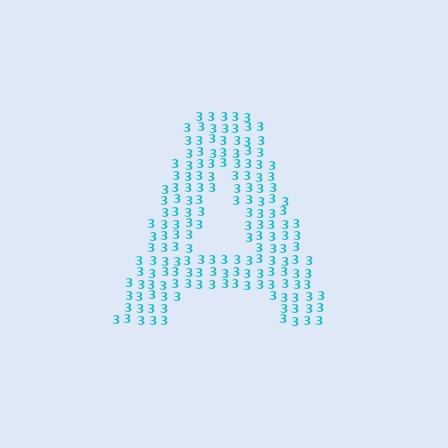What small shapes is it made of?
It is made of small digit 3's.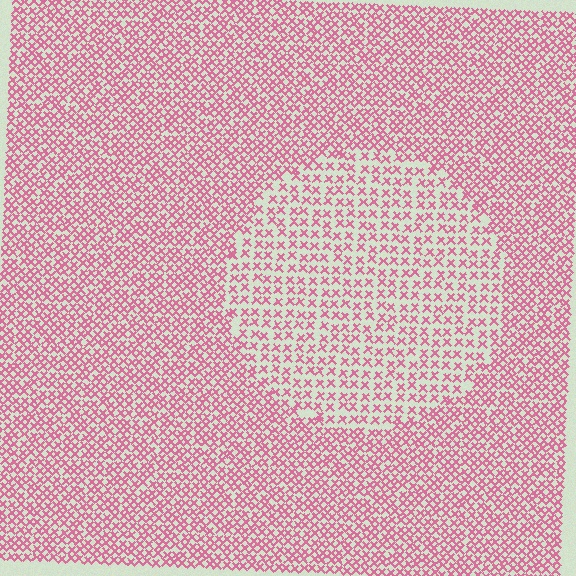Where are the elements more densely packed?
The elements are more densely packed outside the circle boundary.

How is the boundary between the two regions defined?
The boundary is defined by a change in element density (approximately 1.7x ratio). All elements are the same color, size, and shape.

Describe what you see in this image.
The image contains small pink elements arranged at two different densities. A circle-shaped region is visible where the elements are less densely packed than the surrounding area.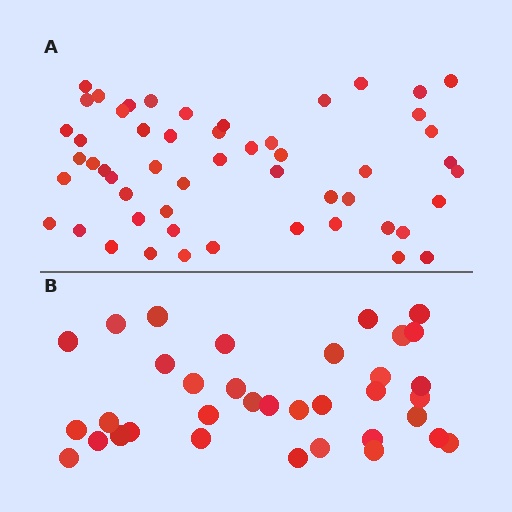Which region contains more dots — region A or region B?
Region A (the top region) has more dots.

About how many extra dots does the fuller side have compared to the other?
Region A has approximately 20 more dots than region B.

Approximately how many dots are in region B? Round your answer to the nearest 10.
About 40 dots. (The exact count is 35, which rounds to 40.)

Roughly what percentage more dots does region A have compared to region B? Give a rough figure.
About 50% more.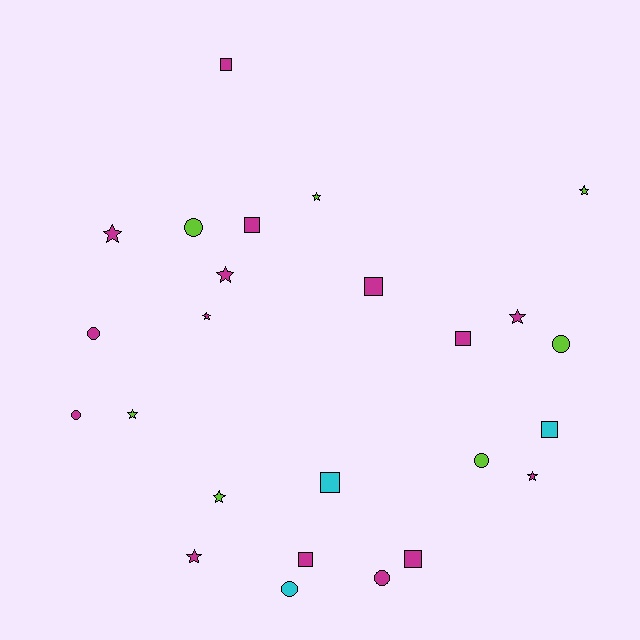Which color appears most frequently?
Magenta, with 15 objects.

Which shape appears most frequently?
Star, with 10 objects.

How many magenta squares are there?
There are 6 magenta squares.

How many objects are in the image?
There are 25 objects.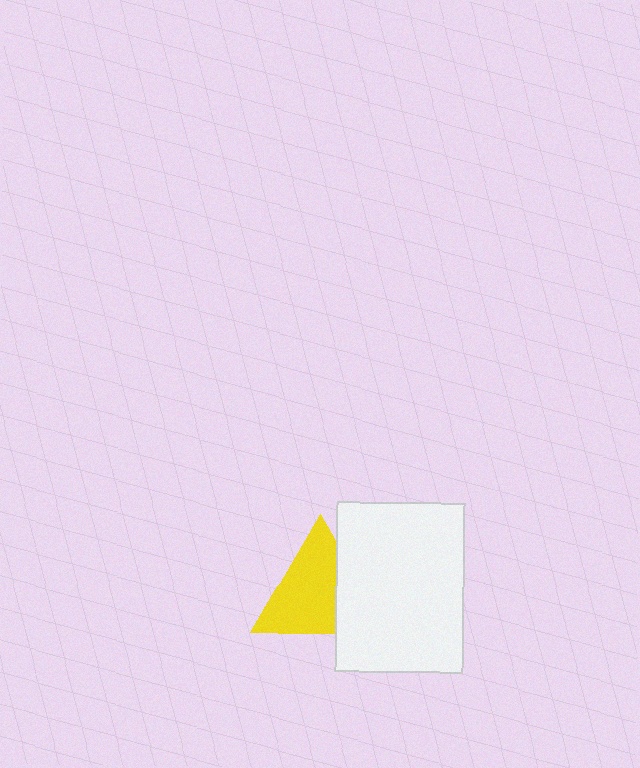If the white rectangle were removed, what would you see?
You would see the complete yellow triangle.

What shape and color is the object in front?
The object in front is a white rectangle.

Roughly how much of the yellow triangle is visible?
Most of it is visible (roughly 69%).